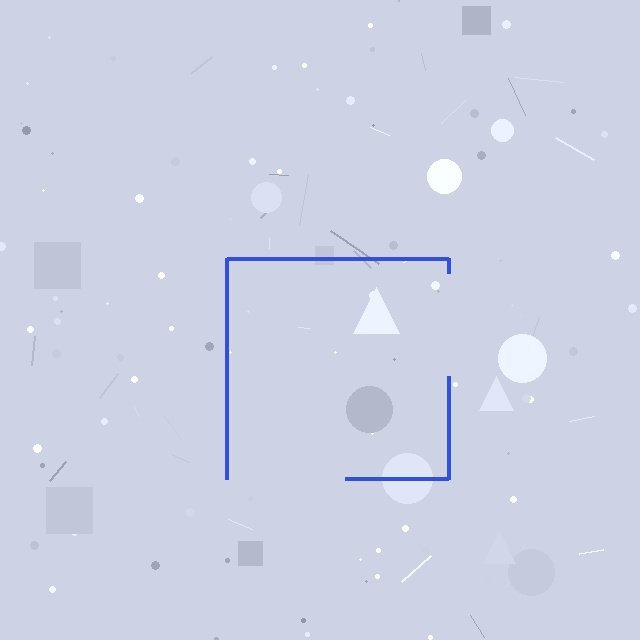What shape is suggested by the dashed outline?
The dashed outline suggests a square.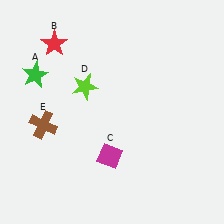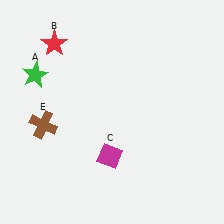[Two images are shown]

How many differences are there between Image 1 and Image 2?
There is 1 difference between the two images.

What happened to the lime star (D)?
The lime star (D) was removed in Image 2. It was in the top-left area of Image 1.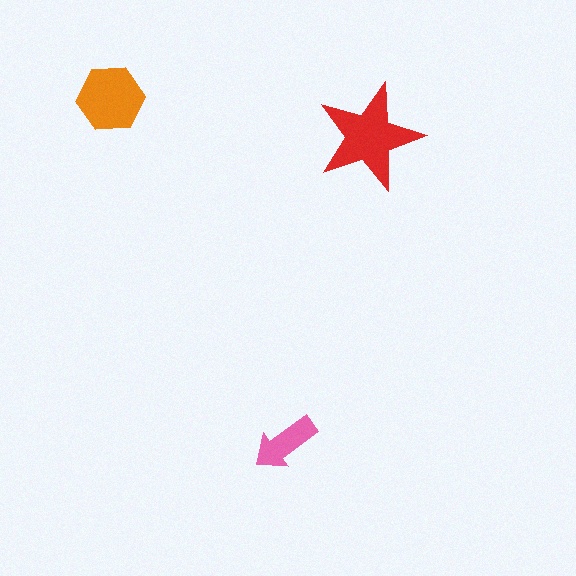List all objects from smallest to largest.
The pink arrow, the orange hexagon, the red star.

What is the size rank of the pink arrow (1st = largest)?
3rd.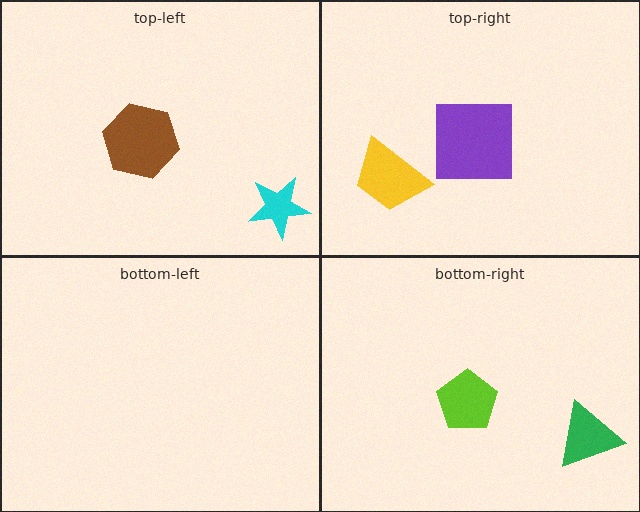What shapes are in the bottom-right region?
The lime pentagon, the green triangle.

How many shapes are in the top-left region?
2.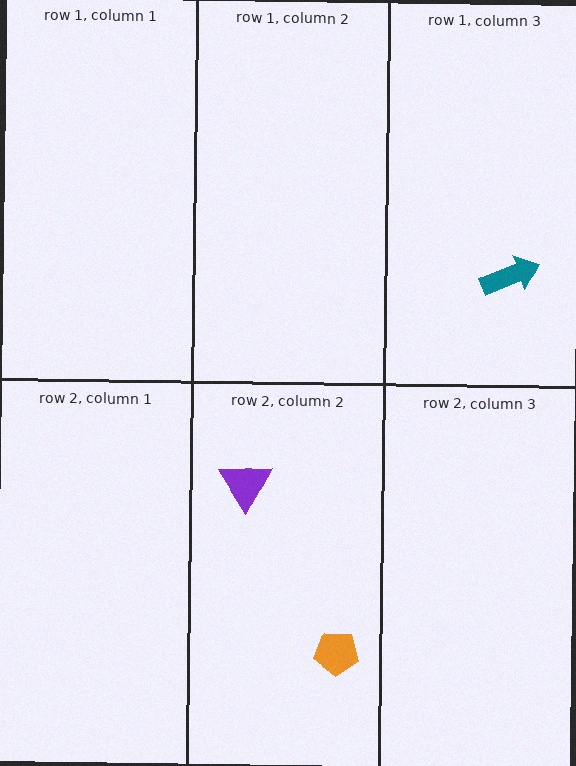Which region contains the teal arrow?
The row 1, column 3 region.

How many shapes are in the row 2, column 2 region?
2.